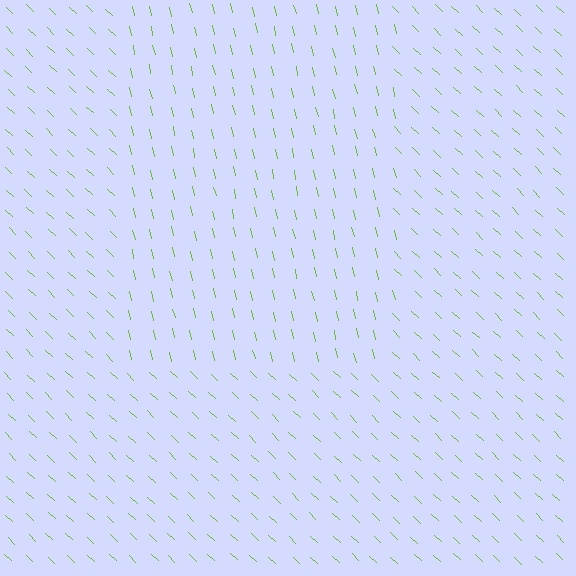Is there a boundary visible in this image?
Yes, there is a texture boundary formed by a change in line orientation.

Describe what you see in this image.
The image is filled with small lime line segments. A rectangle region in the image has lines oriented differently from the surrounding lines, creating a visible texture boundary.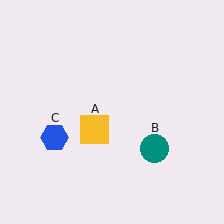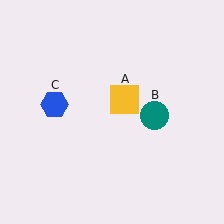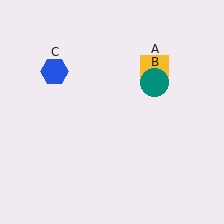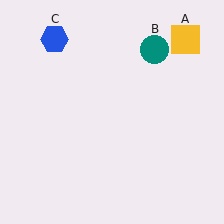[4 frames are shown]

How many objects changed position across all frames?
3 objects changed position: yellow square (object A), teal circle (object B), blue hexagon (object C).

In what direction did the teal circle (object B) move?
The teal circle (object B) moved up.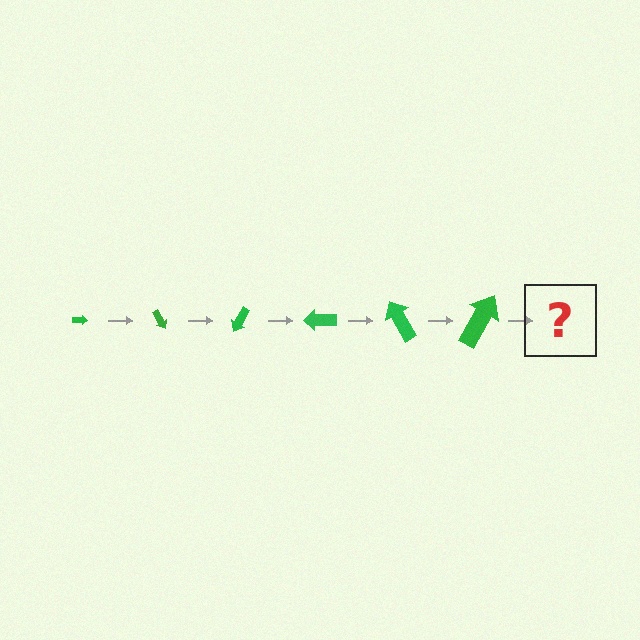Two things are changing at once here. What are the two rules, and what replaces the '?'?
The two rules are that the arrow grows larger each step and it rotates 60 degrees each step. The '?' should be an arrow, larger than the previous one and rotated 360 degrees from the start.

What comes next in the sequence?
The next element should be an arrow, larger than the previous one and rotated 360 degrees from the start.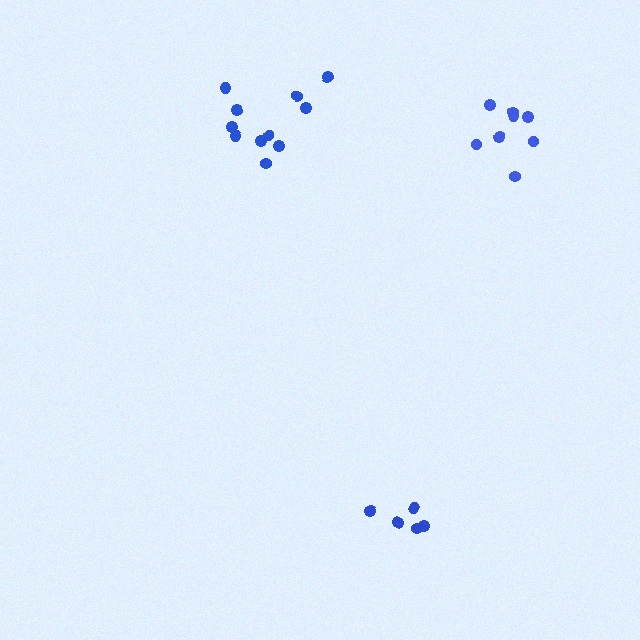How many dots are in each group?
Group 1: 11 dots, Group 2: 5 dots, Group 3: 8 dots (24 total).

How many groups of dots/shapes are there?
There are 3 groups.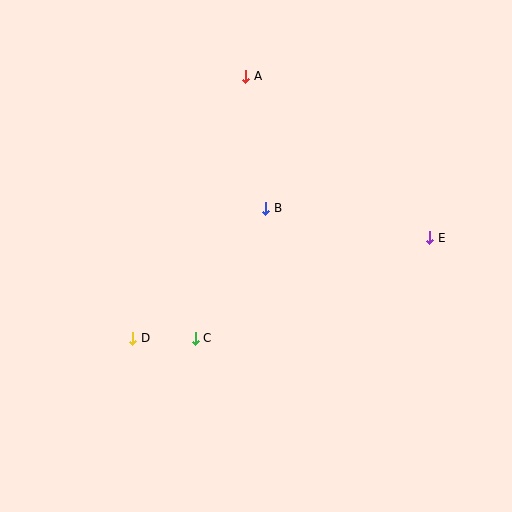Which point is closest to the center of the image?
Point B at (266, 208) is closest to the center.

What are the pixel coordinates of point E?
Point E is at (430, 238).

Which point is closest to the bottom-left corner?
Point D is closest to the bottom-left corner.